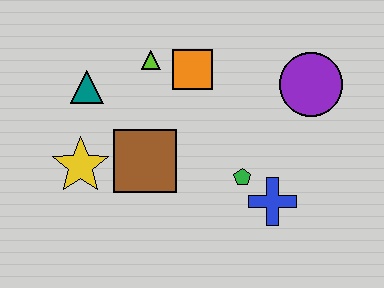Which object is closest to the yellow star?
The brown square is closest to the yellow star.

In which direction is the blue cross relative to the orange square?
The blue cross is below the orange square.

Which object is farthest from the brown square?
The purple circle is farthest from the brown square.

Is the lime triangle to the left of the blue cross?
Yes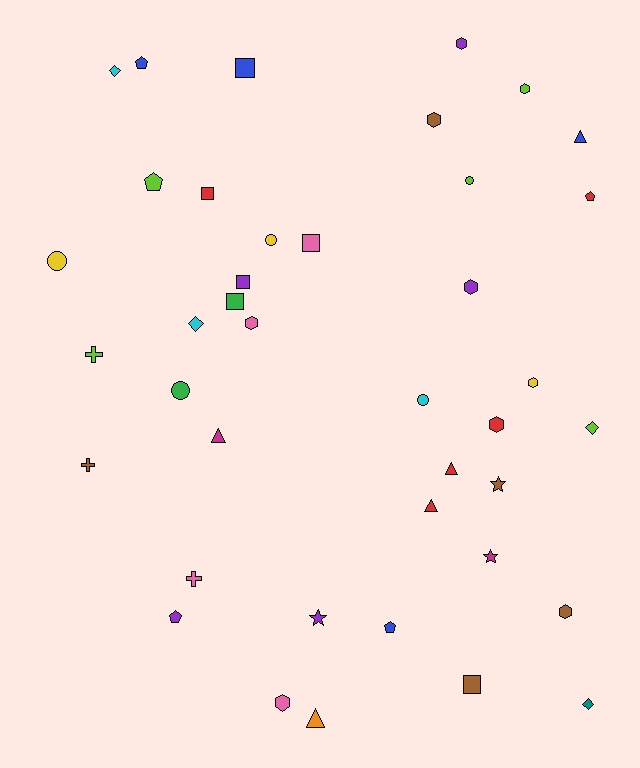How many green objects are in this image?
There are 2 green objects.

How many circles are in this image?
There are 5 circles.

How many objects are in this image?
There are 40 objects.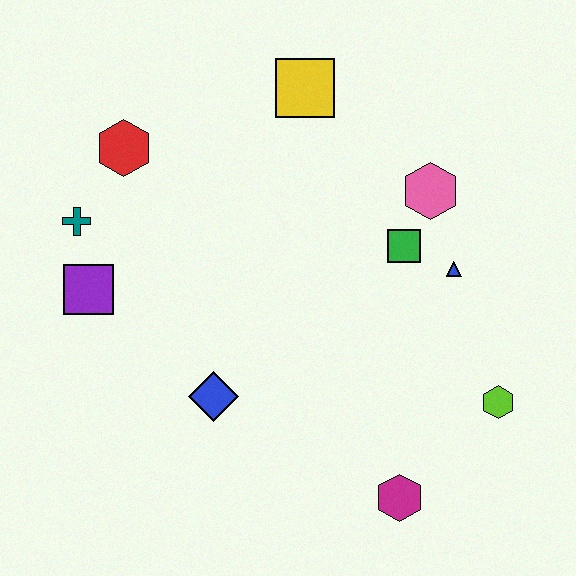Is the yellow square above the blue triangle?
Yes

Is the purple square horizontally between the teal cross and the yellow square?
Yes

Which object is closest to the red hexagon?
The teal cross is closest to the red hexagon.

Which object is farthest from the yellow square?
The magenta hexagon is farthest from the yellow square.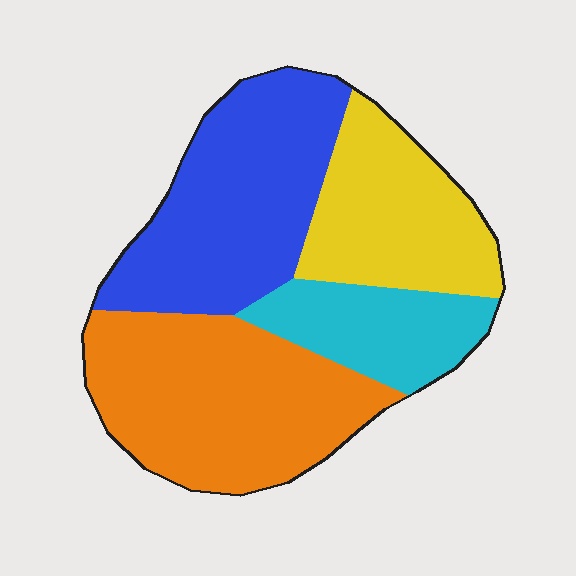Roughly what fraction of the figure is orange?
Orange takes up between a quarter and a half of the figure.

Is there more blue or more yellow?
Blue.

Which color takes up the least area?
Cyan, at roughly 15%.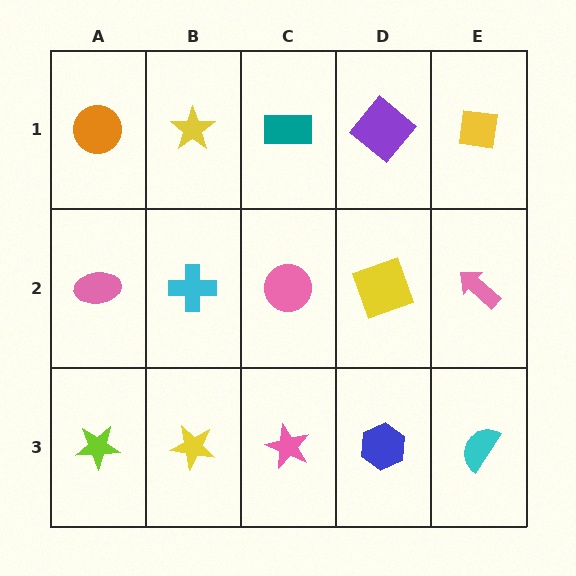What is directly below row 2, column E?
A cyan semicircle.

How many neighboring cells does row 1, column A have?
2.